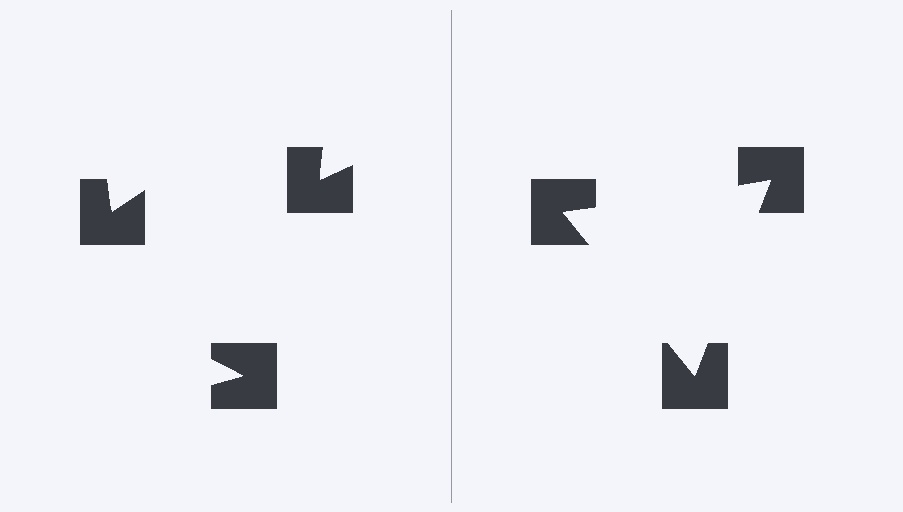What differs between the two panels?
The notched squares are positioned identically on both sides; only the wedge orientations differ. On the right they align to a triangle; on the left they are misaligned.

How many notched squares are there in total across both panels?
6 — 3 on each side.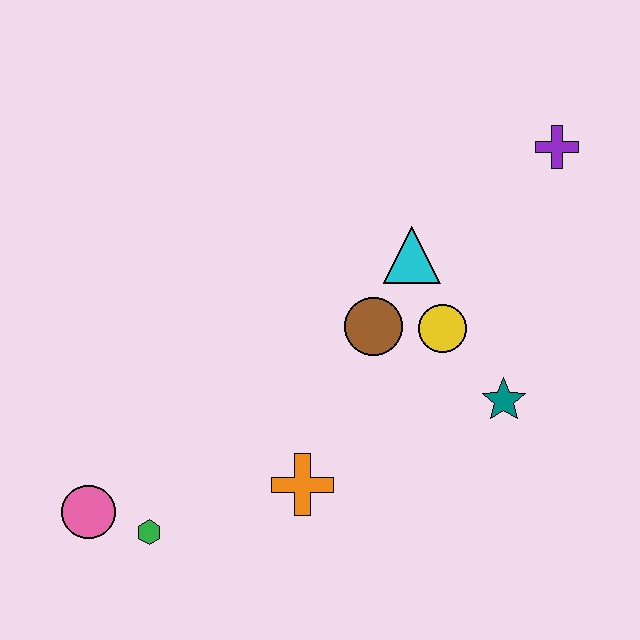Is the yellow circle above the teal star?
Yes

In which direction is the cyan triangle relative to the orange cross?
The cyan triangle is above the orange cross.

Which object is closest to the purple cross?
The cyan triangle is closest to the purple cross.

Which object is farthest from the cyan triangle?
The pink circle is farthest from the cyan triangle.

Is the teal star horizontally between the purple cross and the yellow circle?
Yes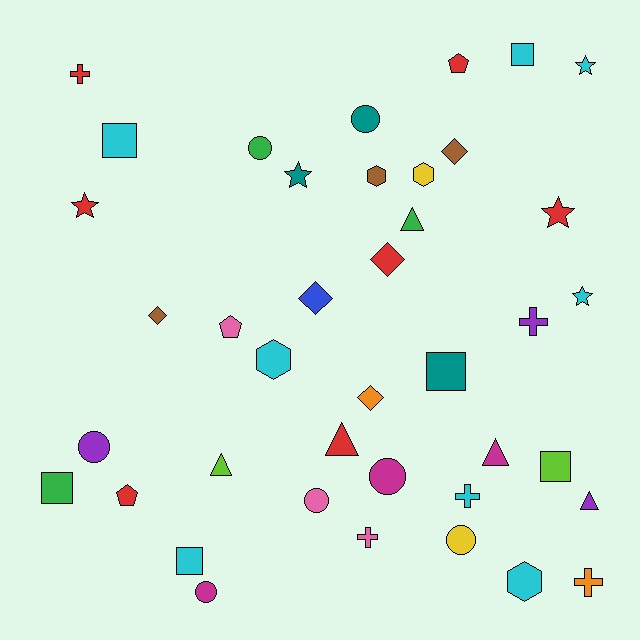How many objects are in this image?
There are 40 objects.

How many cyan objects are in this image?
There are 8 cyan objects.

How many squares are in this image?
There are 6 squares.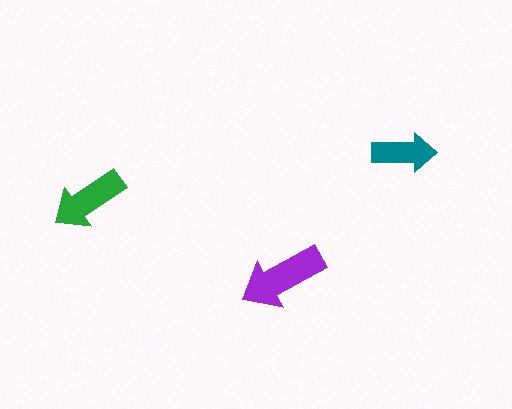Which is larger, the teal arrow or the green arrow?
The green one.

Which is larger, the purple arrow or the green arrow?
The purple one.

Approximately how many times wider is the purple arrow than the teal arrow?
About 1.5 times wider.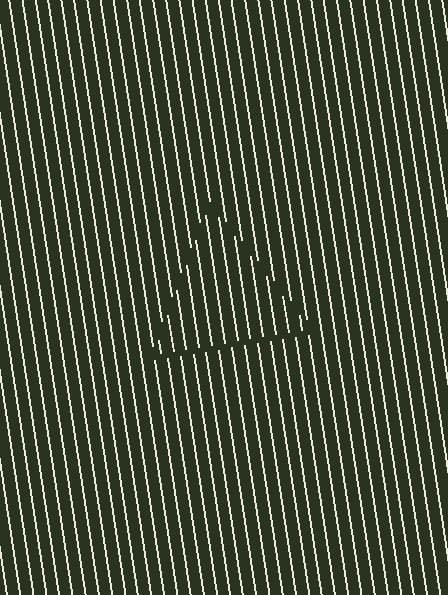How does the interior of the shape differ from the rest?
The interior of the shape contains the same grating, shifted by half a period — the contour is defined by the phase discontinuity where line-ends from the inner and outer gratings abut.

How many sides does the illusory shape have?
3 sides — the line-ends trace a triangle.